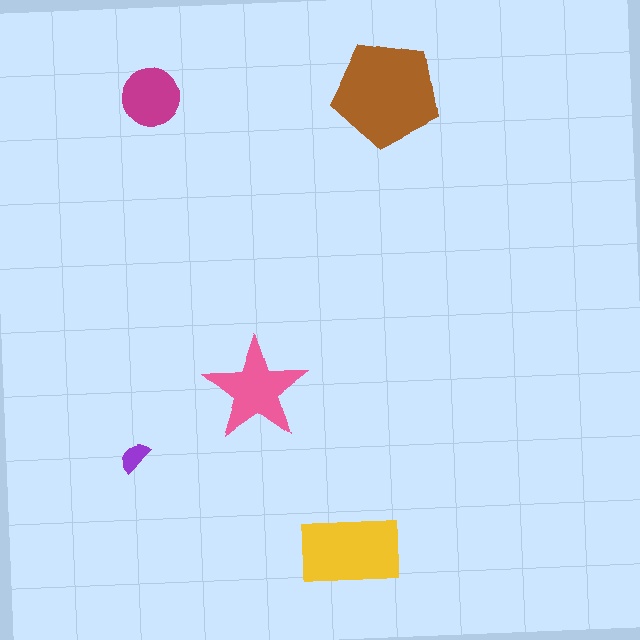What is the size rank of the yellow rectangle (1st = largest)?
2nd.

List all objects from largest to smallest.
The brown pentagon, the yellow rectangle, the pink star, the magenta circle, the purple semicircle.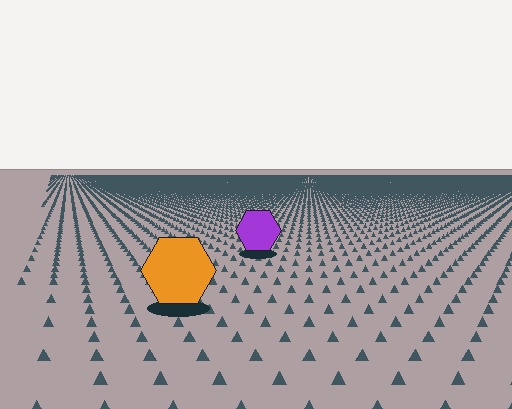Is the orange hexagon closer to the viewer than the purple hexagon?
Yes. The orange hexagon is closer — you can tell from the texture gradient: the ground texture is coarser near it.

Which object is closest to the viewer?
The orange hexagon is closest. The texture marks near it are larger and more spread out.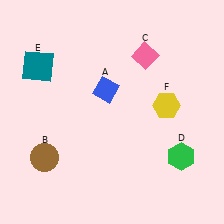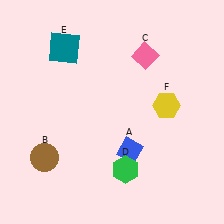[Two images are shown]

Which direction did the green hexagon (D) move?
The green hexagon (D) moved left.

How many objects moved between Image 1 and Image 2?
3 objects moved between the two images.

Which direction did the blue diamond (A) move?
The blue diamond (A) moved down.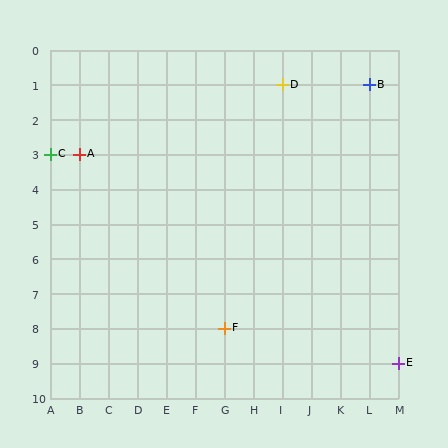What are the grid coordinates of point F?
Point F is at grid coordinates (G, 8).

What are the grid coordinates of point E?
Point E is at grid coordinates (M, 9).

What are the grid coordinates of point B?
Point B is at grid coordinates (L, 1).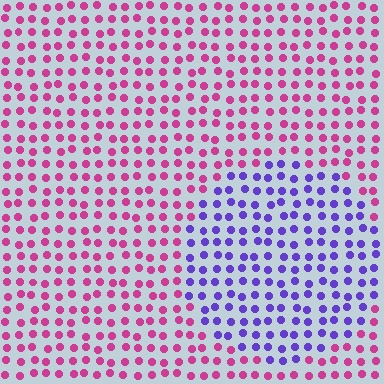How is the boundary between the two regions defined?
The boundary is defined purely by a slight shift in hue (about 67 degrees). Spacing, size, and orientation are identical on both sides.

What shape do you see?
I see a circle.